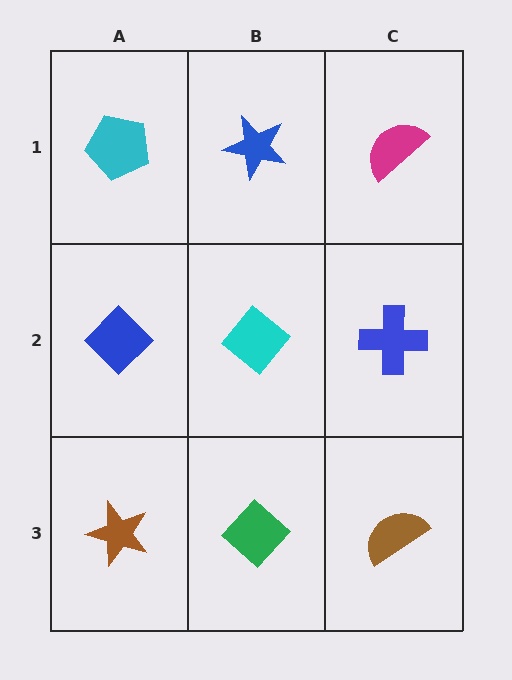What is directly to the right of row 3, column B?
A brown semicircle.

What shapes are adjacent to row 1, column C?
A blue cross (row 2, column C), a blue star (row 1, column B).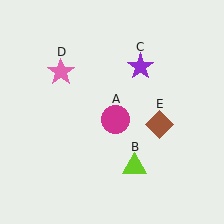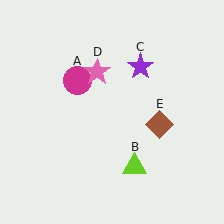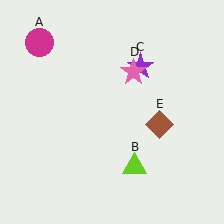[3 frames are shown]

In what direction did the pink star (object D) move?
The pink star (object D) moved right.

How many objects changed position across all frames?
2 objects changed position: magenta circle (object A), pink star (object D).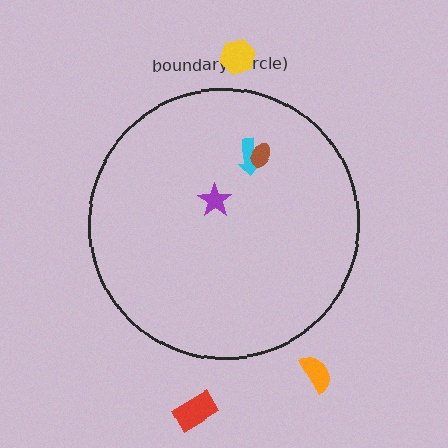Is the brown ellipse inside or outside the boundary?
Inside.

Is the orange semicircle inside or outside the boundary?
Outside.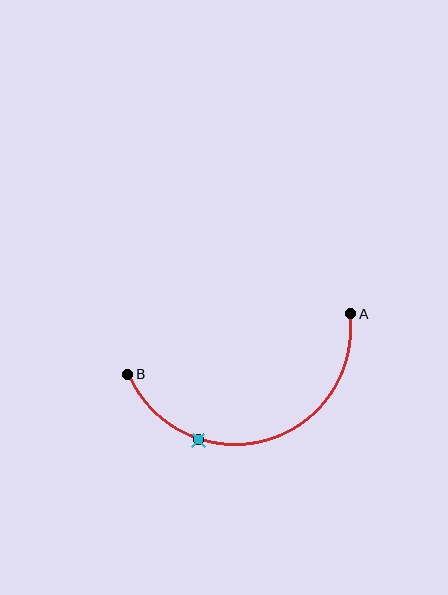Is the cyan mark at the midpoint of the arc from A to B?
No. The cyan mark lies on the arc but is closer to endpoint B. The arc midpoint would be at the point on the curve equidistant along the arc from both A and B.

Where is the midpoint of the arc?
The arc midpoint is the point on the curve farthest from the straight line joining A and B. It sits below that line.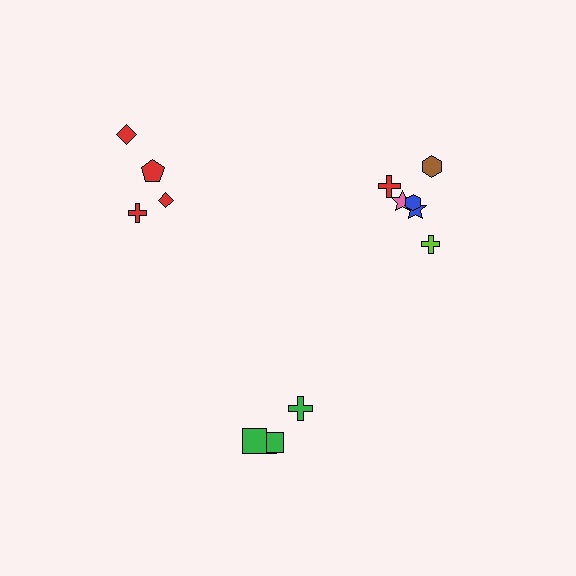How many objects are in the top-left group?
There are 4 objects.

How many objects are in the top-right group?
There are 6 objects.